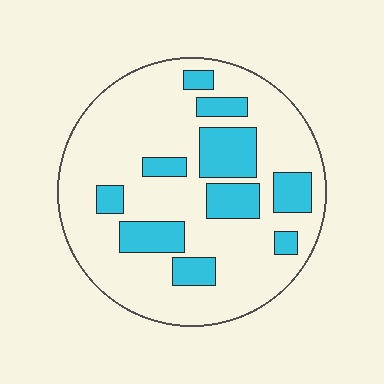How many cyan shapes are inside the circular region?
10.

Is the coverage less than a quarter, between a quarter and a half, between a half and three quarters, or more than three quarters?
Less than a quarter.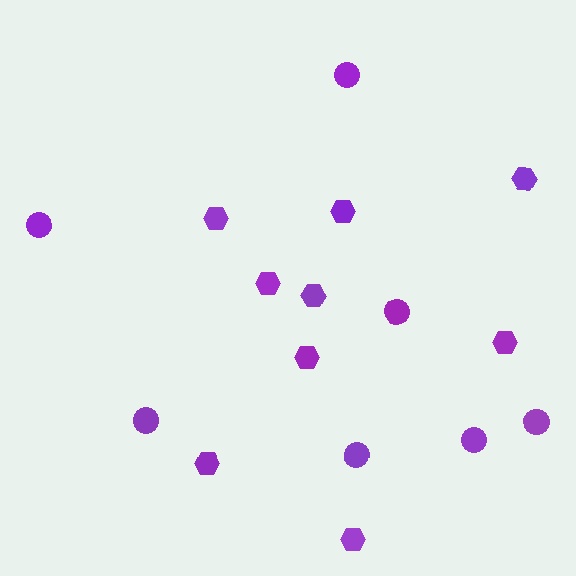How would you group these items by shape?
There are 2 groups: one group of circles (7) and one group of hexagons (9).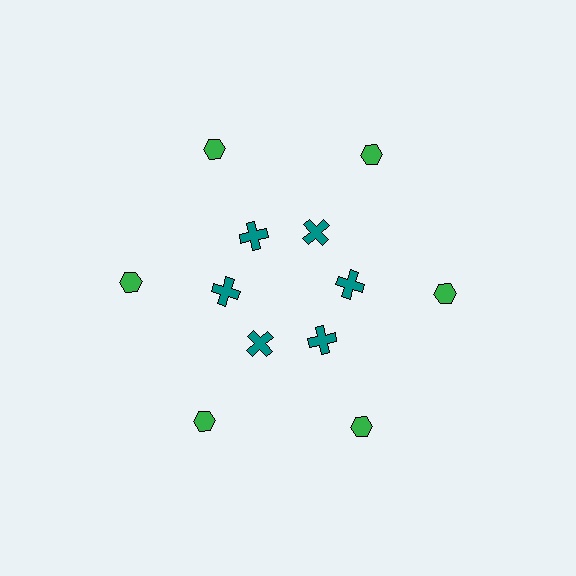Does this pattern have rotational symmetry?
Yes, this pattern has 6-fold rotational symmetry. It looks the same after rotating 60 degrees around the center.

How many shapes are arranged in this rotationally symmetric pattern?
There are 12 shapes, arranged in 6 groups of 2.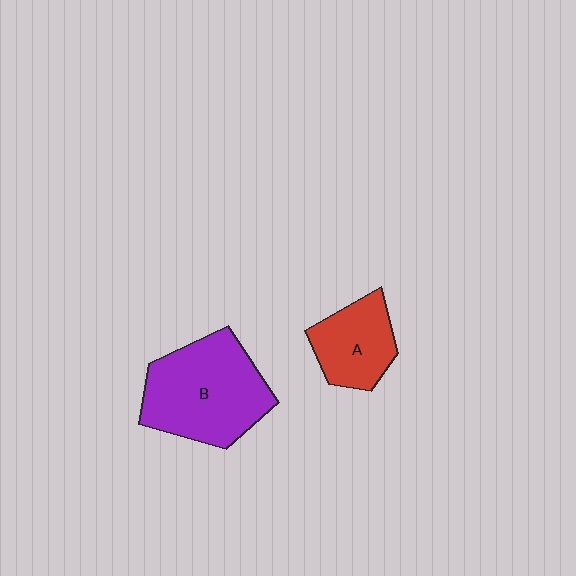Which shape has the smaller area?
Shape A (red).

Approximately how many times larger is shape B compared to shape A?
Approximately 1.8 times.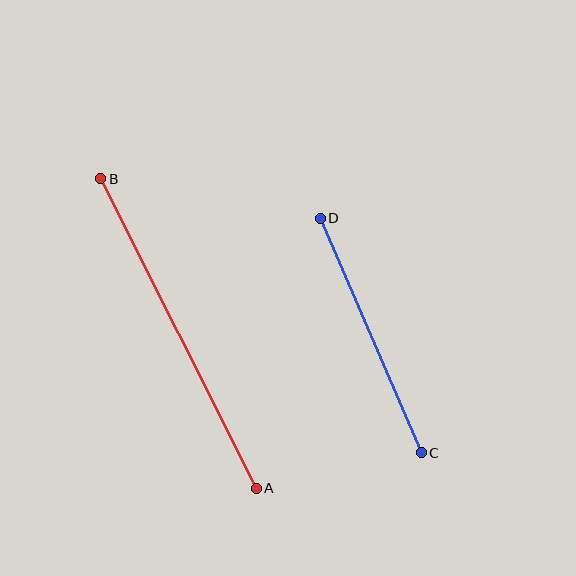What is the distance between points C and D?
The distance is approximately 255 pixels.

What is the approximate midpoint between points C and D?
The midpoint is at approximately (371, 336) pixels.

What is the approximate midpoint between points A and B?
The midpoint is at approximately (178, 333) pixels.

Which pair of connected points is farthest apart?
Points A and B are farthest apart.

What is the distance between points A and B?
The distance is approximately 346 pixels.